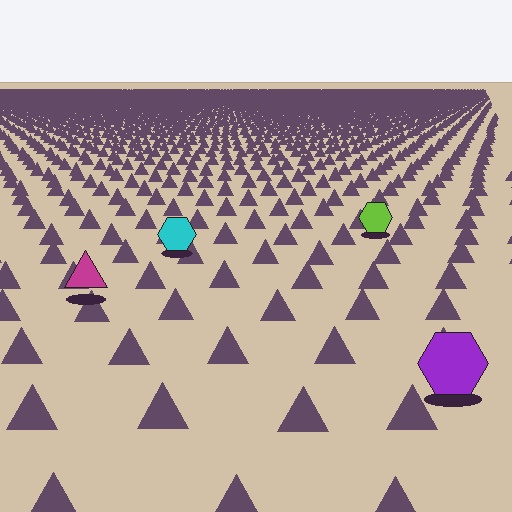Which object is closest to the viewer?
The purple hexagon is closest. The texture marks near it are larger and more spread out.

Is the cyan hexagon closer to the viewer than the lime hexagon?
Yes. The cyan hexagon is closer — you can tell from the texture gradient: the ground texture is coarser near it.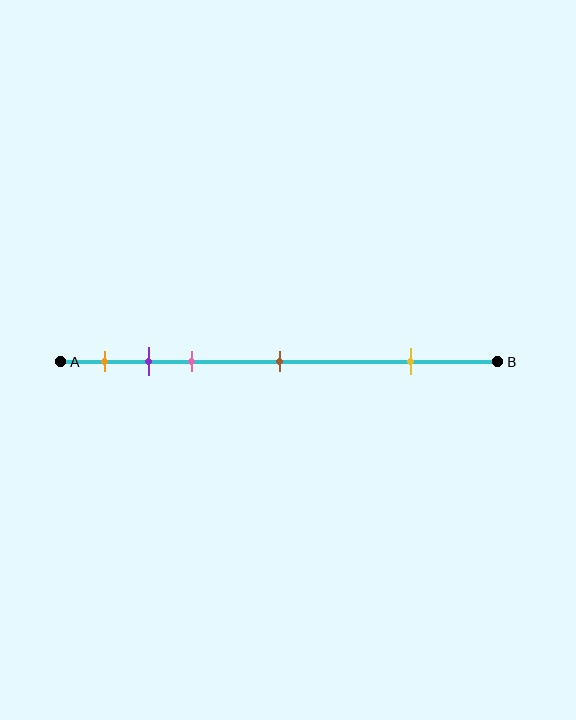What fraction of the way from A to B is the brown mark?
The brown mark is approximately 50% (0.5) of the way from A to B.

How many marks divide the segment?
There are 5 marks dividing the segment.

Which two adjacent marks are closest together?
The purple and pink marks are the closest adjacent pair.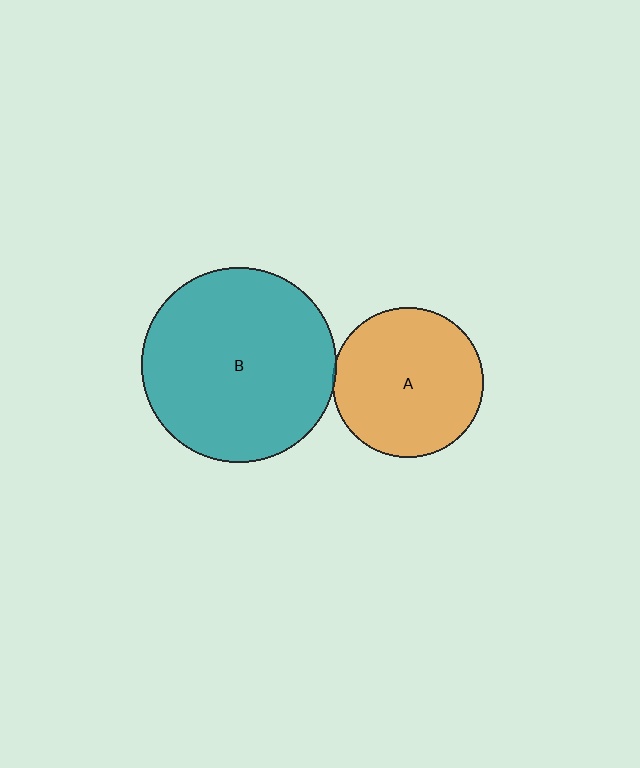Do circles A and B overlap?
Yes.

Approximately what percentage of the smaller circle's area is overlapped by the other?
Approximately 5%.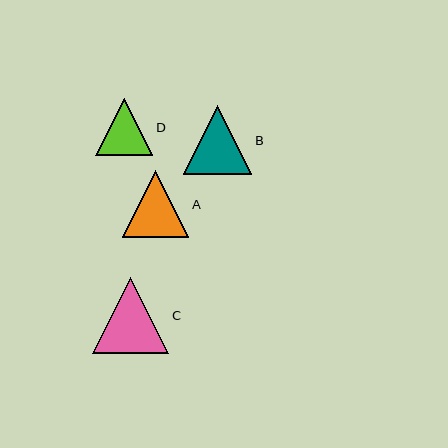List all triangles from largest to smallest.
From largest to smallest: C, B, A, D.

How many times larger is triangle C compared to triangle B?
Triangle C is approximately 1.1 times the size of triangle B.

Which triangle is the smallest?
Triangle D is the smallest with a size of approximately 57 pixels.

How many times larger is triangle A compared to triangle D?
Triangle A is approximately 1.2 times the size of triangle D.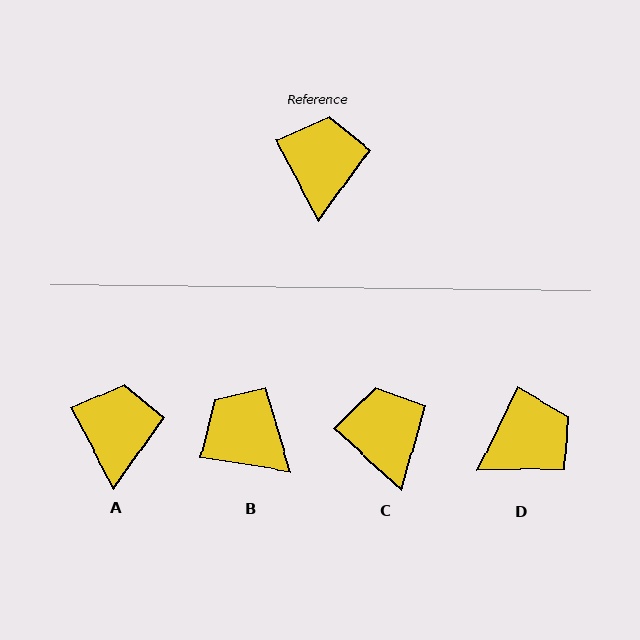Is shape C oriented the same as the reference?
No, it is off by about 20 degrees.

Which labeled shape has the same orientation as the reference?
A.